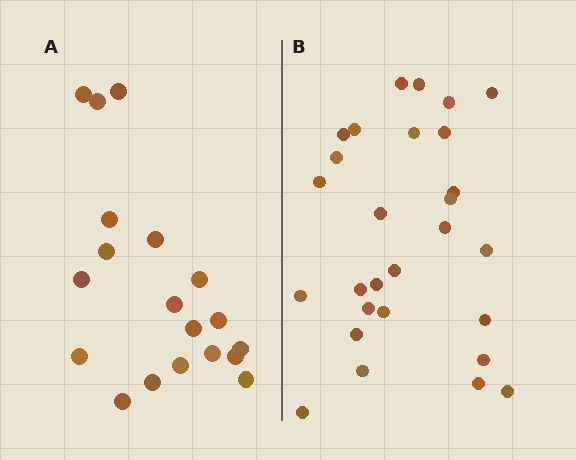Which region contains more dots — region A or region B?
Region B (the right region) has more dots.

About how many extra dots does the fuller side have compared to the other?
Region B has roughly 8 or so more dots than region A.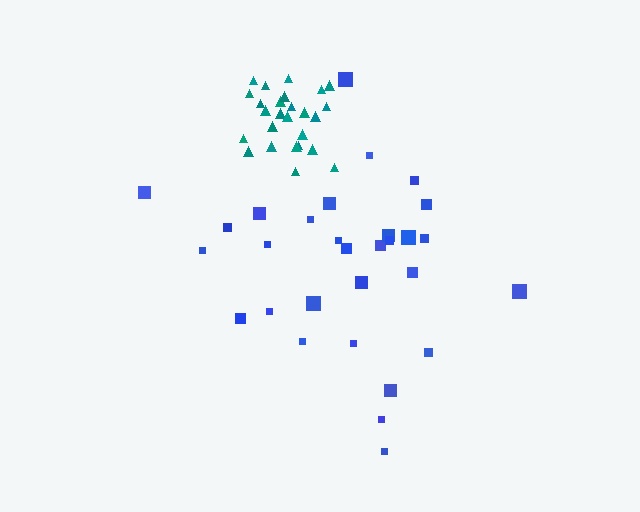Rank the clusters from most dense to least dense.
teal, blue.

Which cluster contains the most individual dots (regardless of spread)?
Blue (31).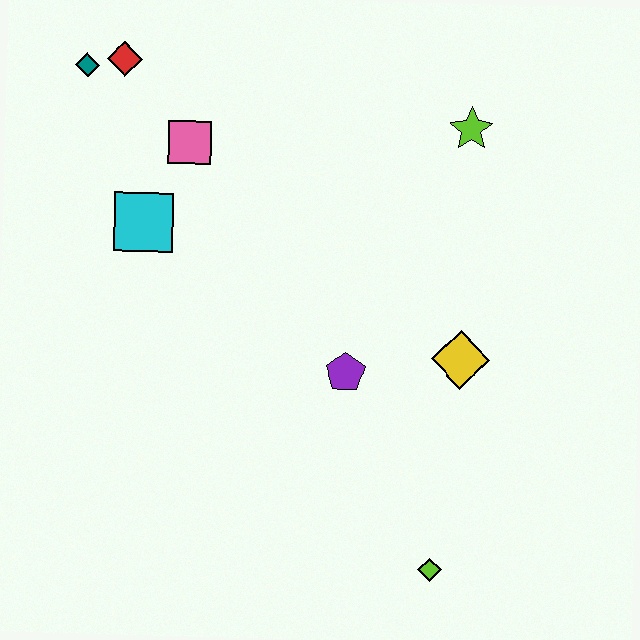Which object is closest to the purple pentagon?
The yellow diamond is closest to the purple pentagon.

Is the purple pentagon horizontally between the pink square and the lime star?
Yes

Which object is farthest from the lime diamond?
The teal diamond is farthest from the lime diamond.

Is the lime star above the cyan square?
Yes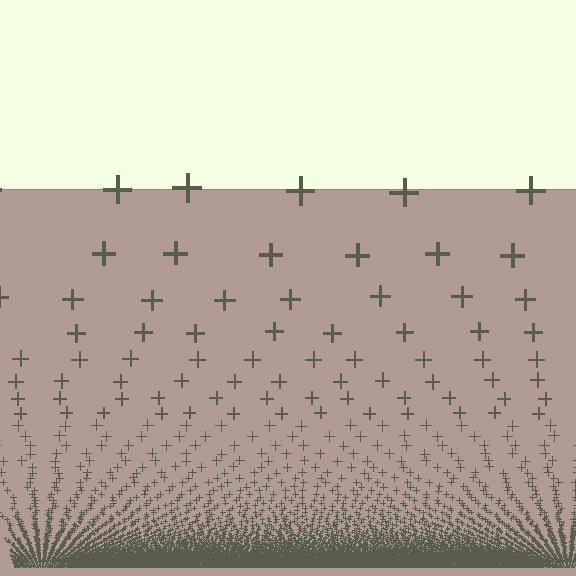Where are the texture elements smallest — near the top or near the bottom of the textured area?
Near the bottom.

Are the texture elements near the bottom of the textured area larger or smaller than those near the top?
Smaller. The gradient is inverted — elements near the bottom are smaller and denser.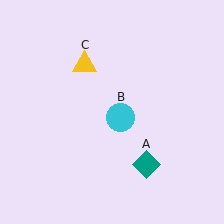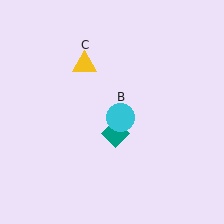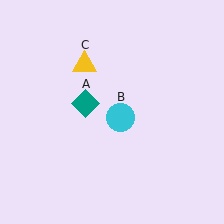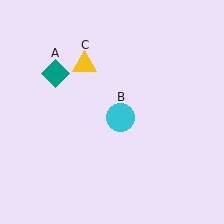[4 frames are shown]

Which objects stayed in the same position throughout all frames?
Cyan circle (object B) and yellow triangle (object C) remained stationary.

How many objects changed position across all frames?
1 object changed position: teal diamond (object A).